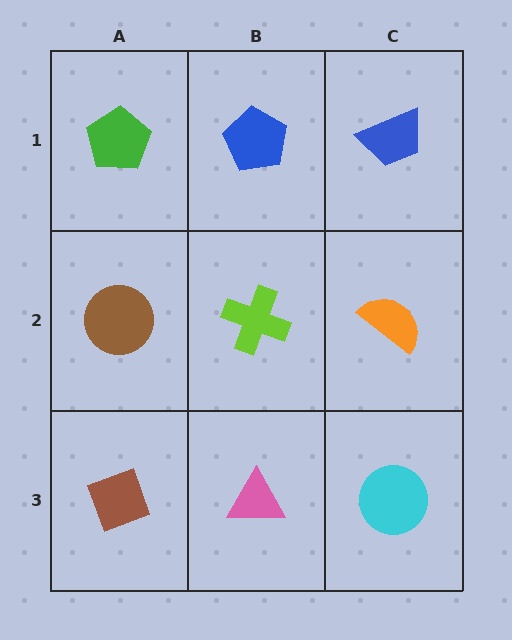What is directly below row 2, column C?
A cyan circle.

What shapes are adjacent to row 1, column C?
An orange semicircle (row 2, column C), a blue pentagon (row 1, column B).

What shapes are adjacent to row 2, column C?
A blue trapezoid (row 1, column C), a cyan circle (row 3, column C), a lime cross (row 2, column B).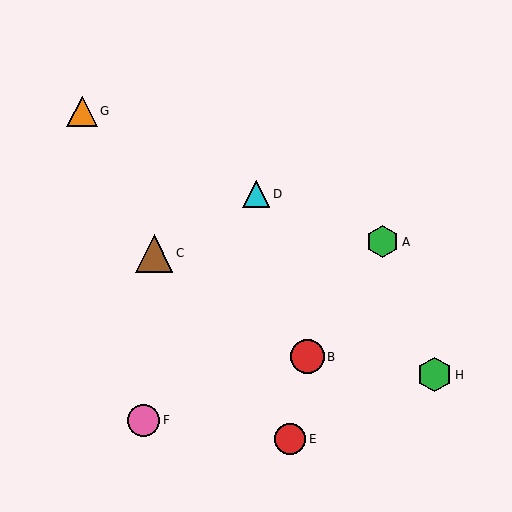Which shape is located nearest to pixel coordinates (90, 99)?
The orange triangle (labeled G) at (82, 111) is nearest to that location.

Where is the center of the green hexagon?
The center of the green hexagon is at (435, 375).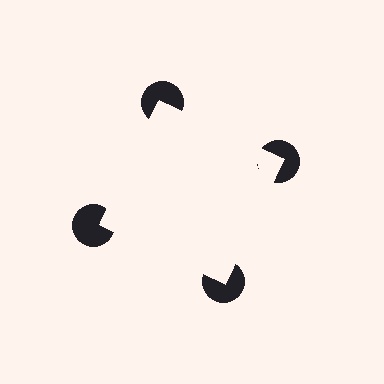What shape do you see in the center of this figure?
An illusory square — its edges are inferred from the aligned wedge cuts in the pac-man discs, not physically drawn.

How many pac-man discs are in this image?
There are 4 — one at each vertex of the illusory square.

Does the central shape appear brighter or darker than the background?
It typically appears slightly brighter than the background, even though no actual brightness change is drawn.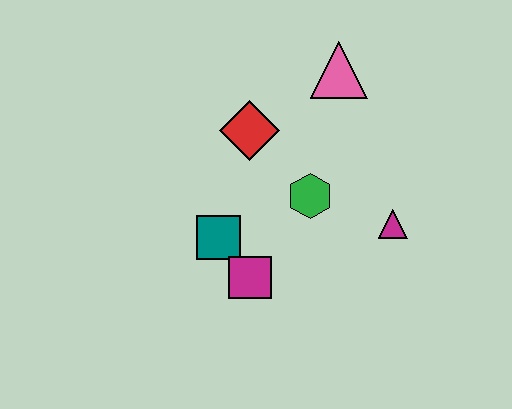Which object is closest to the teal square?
The magenta square is closest to the teal square.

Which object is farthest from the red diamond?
The magenta triangle is farthest from the red diamond.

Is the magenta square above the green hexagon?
No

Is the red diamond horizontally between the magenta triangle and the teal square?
Yes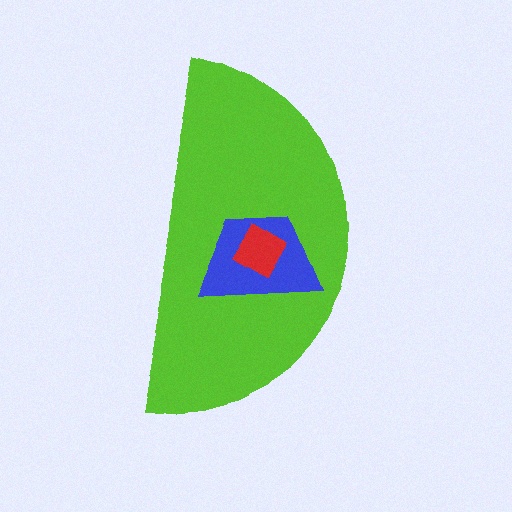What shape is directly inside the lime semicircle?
The blue trapezoid.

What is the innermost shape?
The red diamond.